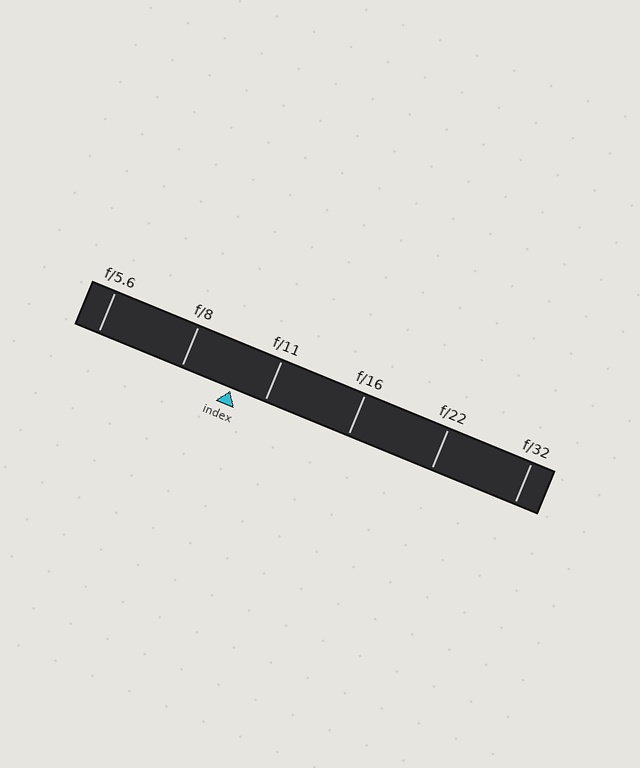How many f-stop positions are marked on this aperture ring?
There are 6 f-stop positions marked.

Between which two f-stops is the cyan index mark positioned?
The index mark is between f/8 and f/11.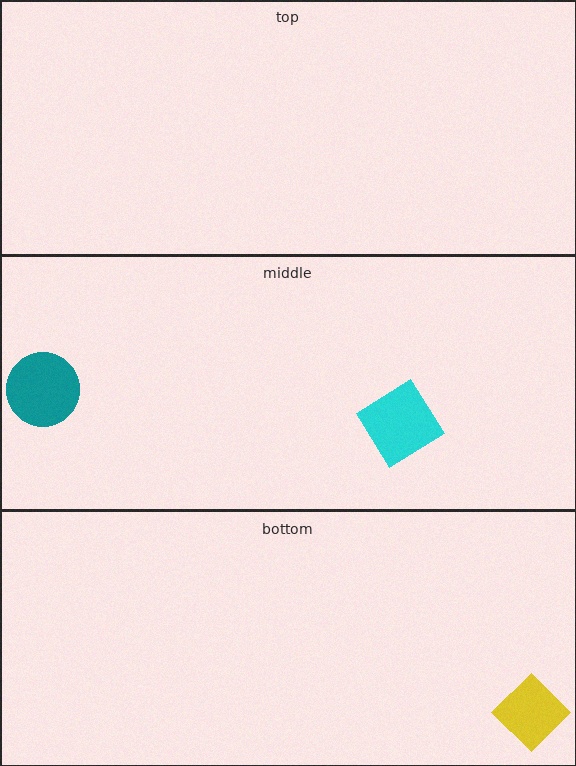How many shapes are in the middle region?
2.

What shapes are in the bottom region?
The yellow diamond.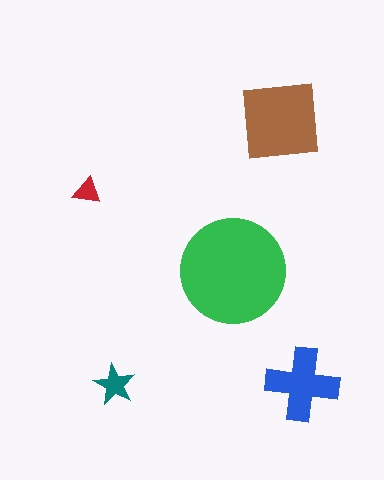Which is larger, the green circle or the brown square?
The green circle.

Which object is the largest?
The green circle.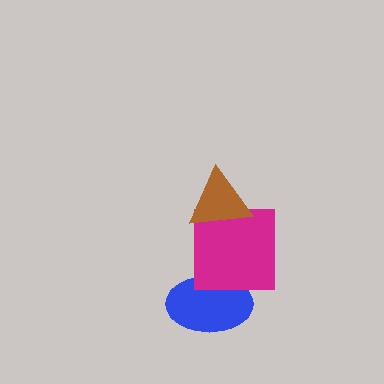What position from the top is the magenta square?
The magenta square is 2nd from the top.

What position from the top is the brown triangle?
The brown triangle is 1st from the top.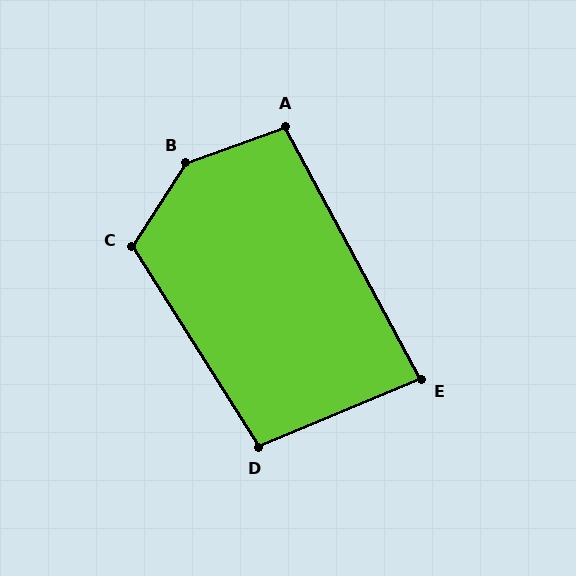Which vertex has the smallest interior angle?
E, at approximately 84 degrees.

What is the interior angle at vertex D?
Approximately 100 degrees (obtuse).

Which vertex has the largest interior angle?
B, at approximately 143 degrees.